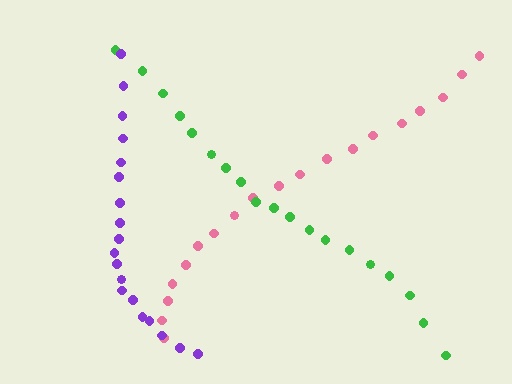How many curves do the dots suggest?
There are 3 distinct paths.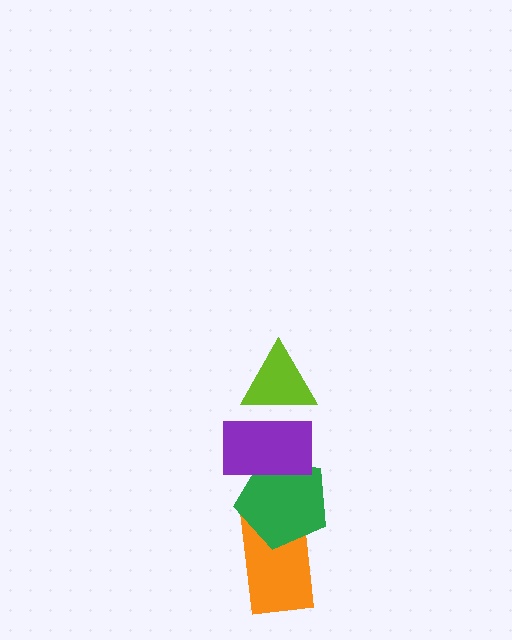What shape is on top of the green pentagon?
The purple rectangle is on top of the green pentagon.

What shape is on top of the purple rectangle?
The lime triangle is on top of the purple rectangle.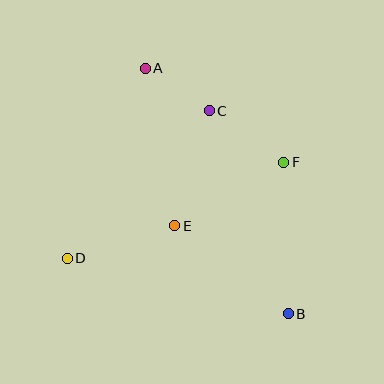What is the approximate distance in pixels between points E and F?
The distance between E and F is approximately 126 pixels.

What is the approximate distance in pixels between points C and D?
The distance between C and D is approximately 205 pixels.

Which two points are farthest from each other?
Points A and B are farthest from each other.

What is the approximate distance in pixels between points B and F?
The distance between B and F is approximately 152 pixels.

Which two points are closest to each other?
Points A and C are closest to each other.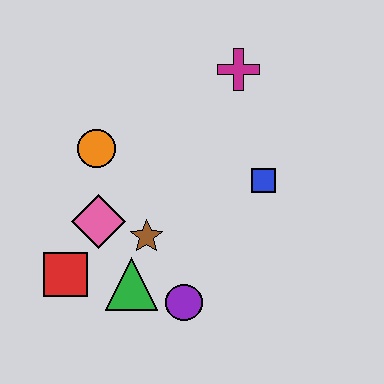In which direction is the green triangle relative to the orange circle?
The green triangle is below the orange circle.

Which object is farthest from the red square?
The magenta cross is farthest from the red square.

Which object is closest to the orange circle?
The pink diamond is closest to the orange circle.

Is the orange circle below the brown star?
No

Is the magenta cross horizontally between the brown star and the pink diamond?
No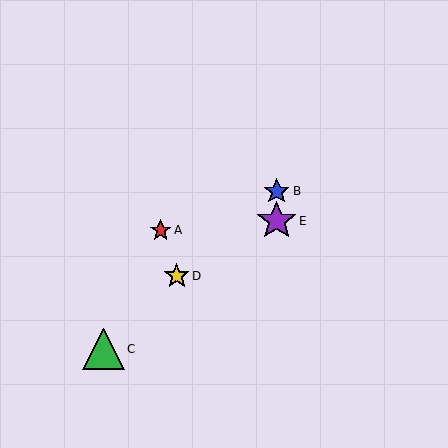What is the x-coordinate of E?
Object E is at x≈277.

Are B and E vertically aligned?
Yes, both are at x≈277.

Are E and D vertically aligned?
No, E is at x≈277 and D is at x≈177.